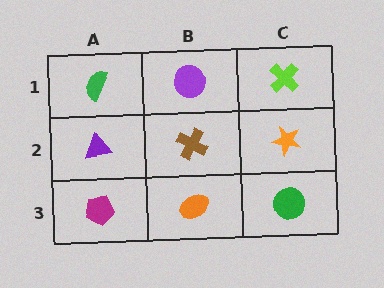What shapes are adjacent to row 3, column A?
A purple triangle (row 2, column A), an orange ellipse (row 3, column B).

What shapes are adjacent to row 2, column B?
A purple circle (row 1, column B), an orange ellipse (row 3, column B), a purple triangle (row 2, column A), an orange star (row 2, column C).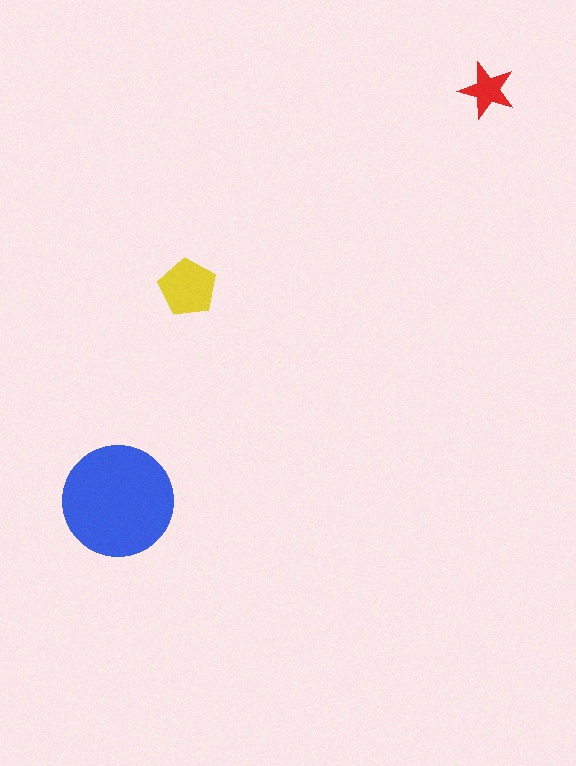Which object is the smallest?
The red star.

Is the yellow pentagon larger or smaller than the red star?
Larger.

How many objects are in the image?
There are 3 objects in the image.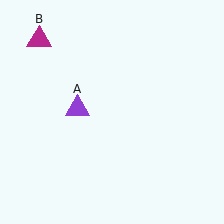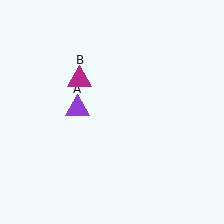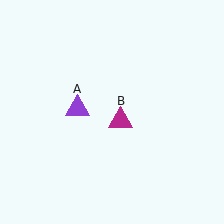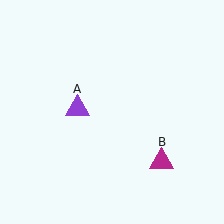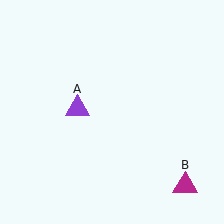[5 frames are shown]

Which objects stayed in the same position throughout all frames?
Purple triangle (object A) remained stationary.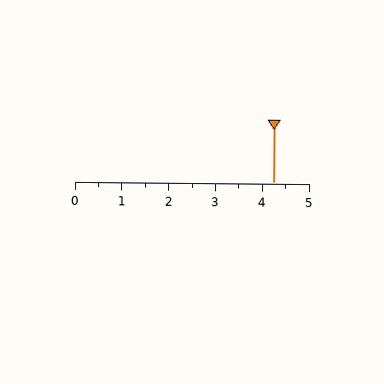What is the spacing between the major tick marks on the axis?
The major ticks are spaced 1 apart.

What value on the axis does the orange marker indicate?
The marker indicates approximately 4.2.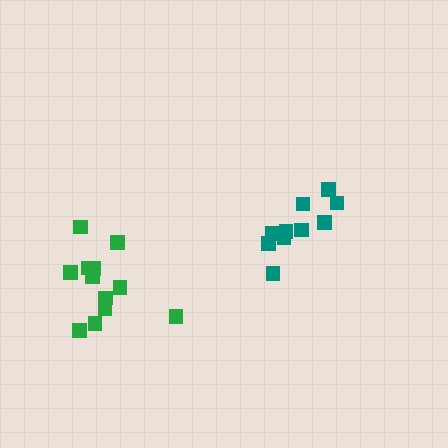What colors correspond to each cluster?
The clusters are colored: green, teal.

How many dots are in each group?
Group 1: 12 dots, Group 2: 10 dots (22 total).